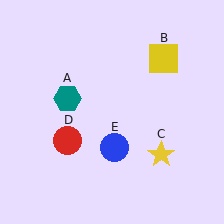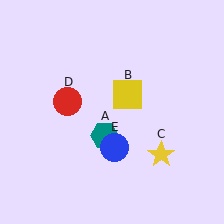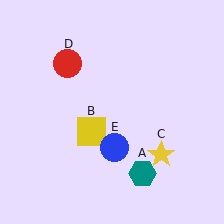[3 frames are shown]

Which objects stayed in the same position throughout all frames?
Yellow star (object C) and blue circle (object E) remained stationary.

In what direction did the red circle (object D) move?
The red circle (object D) moved up.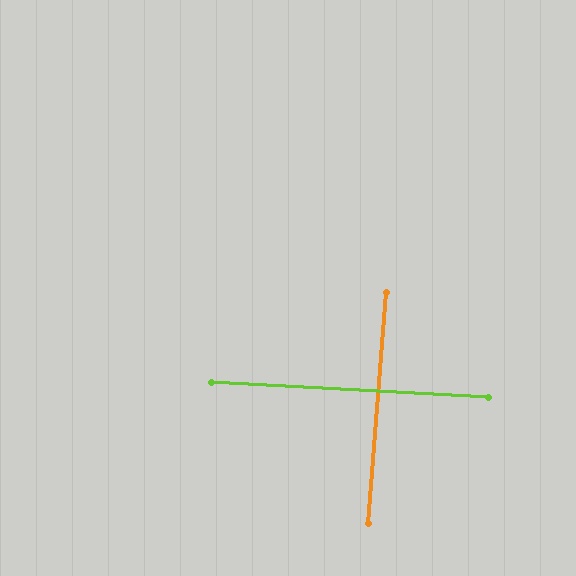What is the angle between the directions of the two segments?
Approximately 89 degrees.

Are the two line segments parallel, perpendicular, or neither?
Perpendicular — they meet at approximately 89°.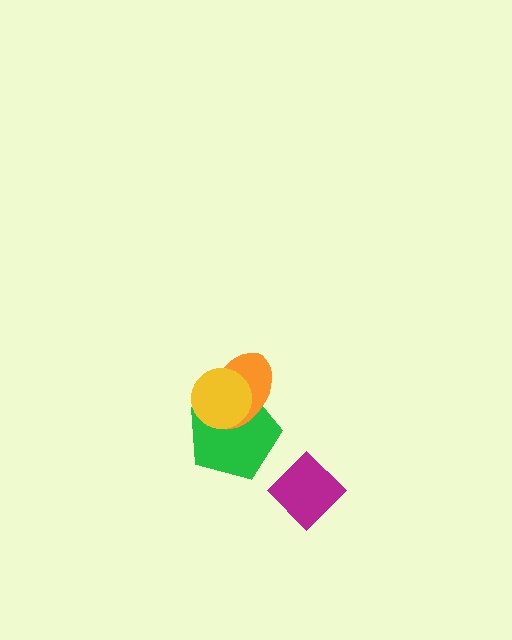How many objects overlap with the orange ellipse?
2 objects overlap with the orange ellipse.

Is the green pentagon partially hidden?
Yes, it is partially covered by another shape.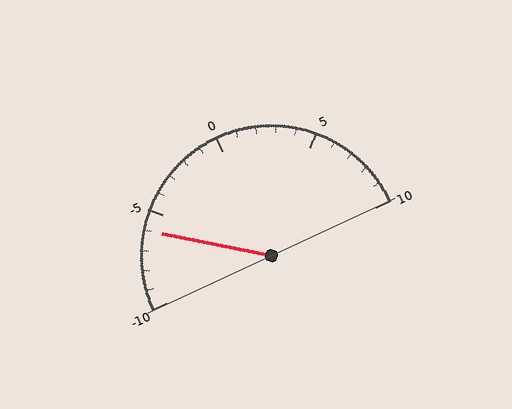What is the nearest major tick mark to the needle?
The nearest major tick mark is -5.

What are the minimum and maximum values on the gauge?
The gauge ranges from -10 to 10.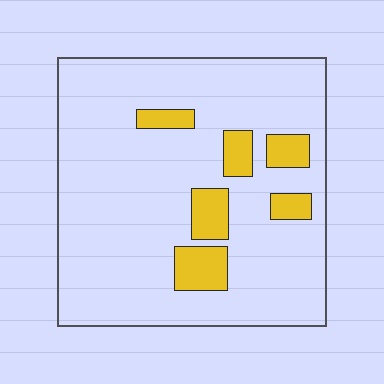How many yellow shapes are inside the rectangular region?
6.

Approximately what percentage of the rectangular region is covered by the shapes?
Approximately 15%.